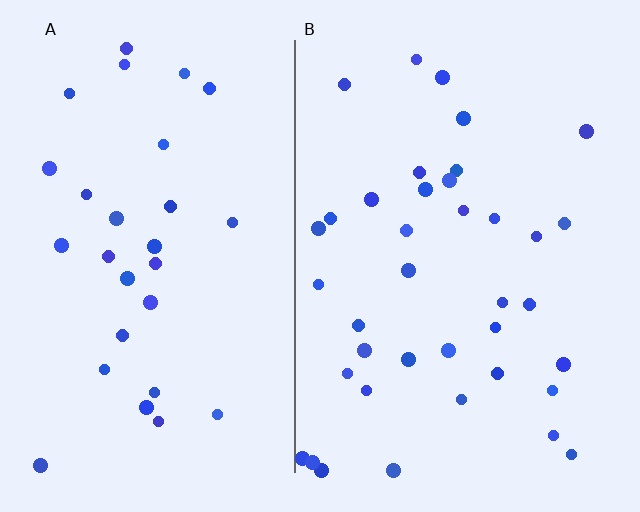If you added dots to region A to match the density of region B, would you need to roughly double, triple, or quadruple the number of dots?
Approximately double.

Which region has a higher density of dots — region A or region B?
B (the right).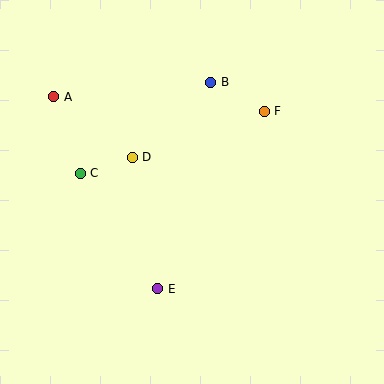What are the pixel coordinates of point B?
Point B is at (210, 82).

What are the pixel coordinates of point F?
Point F is at (264, 111).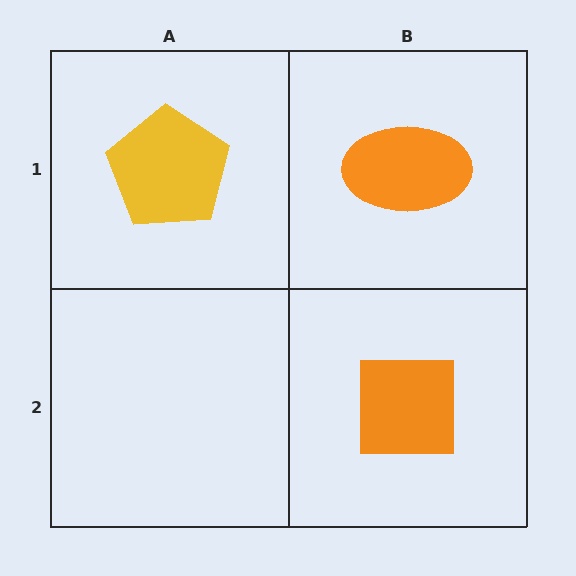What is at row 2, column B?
An orange square.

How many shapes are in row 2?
1 shape.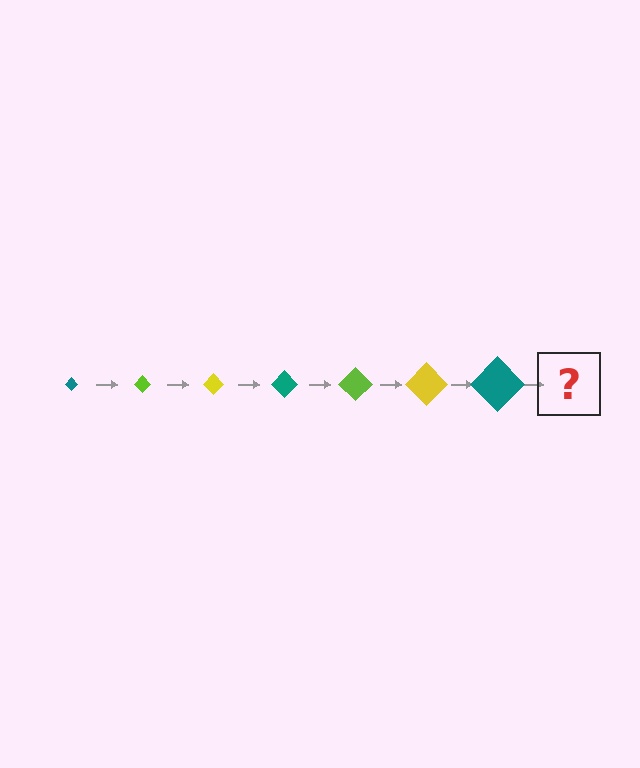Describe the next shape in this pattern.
It should be a lime diamond, larger than the previous one.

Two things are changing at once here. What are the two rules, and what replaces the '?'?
The two rules are that the diamond grows larger each step and the color cycles through teal, lime, and yellow. The '?' should be a lime diamond, larger than the previous one.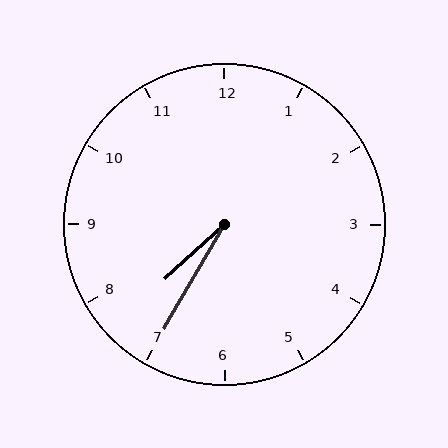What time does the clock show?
7:35.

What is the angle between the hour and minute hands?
Approximately 18 degrees.